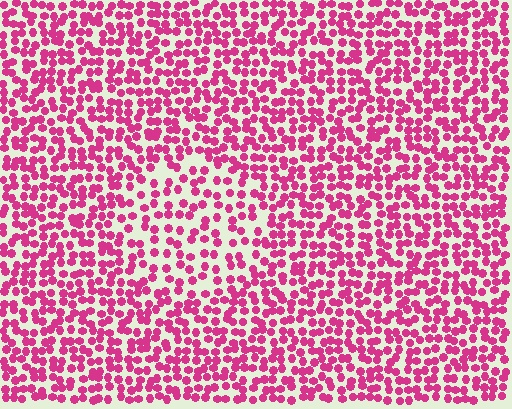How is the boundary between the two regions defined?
The boundary is defined by a change in element density (approximately 1.7x ratio). All elements are the same color, size, and shape.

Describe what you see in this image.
The image contains small magenta elements arranged at two different densities. A circle-shaped region is visible where the elements are less densely packed than the surrounding area.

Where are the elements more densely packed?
The elements are more densely packed outside the circle boundary.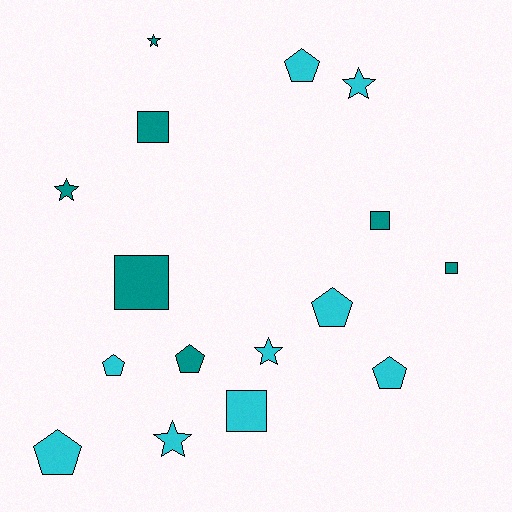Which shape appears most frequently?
Pentagon, with 6 objects.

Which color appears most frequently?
Cyan, with 9 objects.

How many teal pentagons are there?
There is 1 teal pentagon.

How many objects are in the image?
There are 16 objects.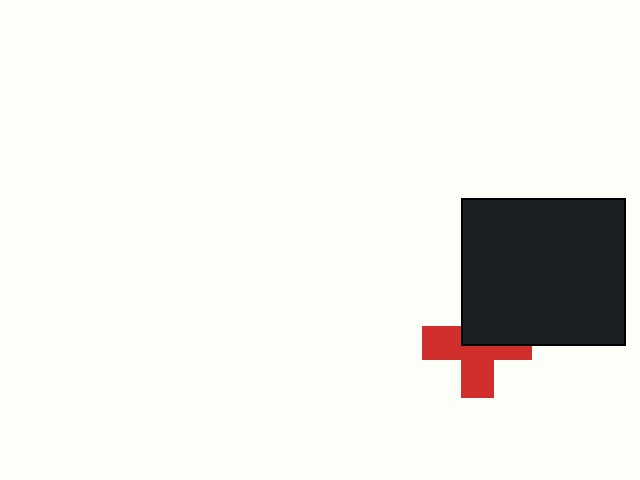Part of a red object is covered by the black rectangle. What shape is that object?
It is a cross.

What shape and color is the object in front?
The object in front is a black rectangle.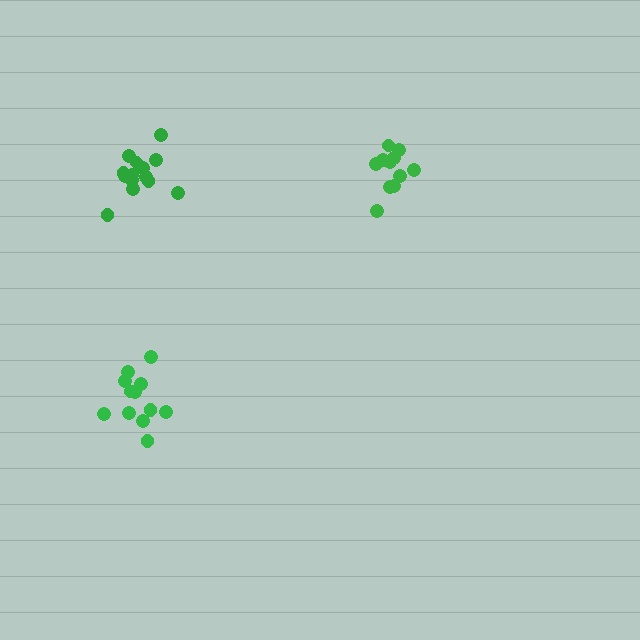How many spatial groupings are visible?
There are 3 spatial groupings.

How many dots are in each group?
Group 1: 14 dots, Group 2: 11 dots, Group 3: 12 dots (37 total).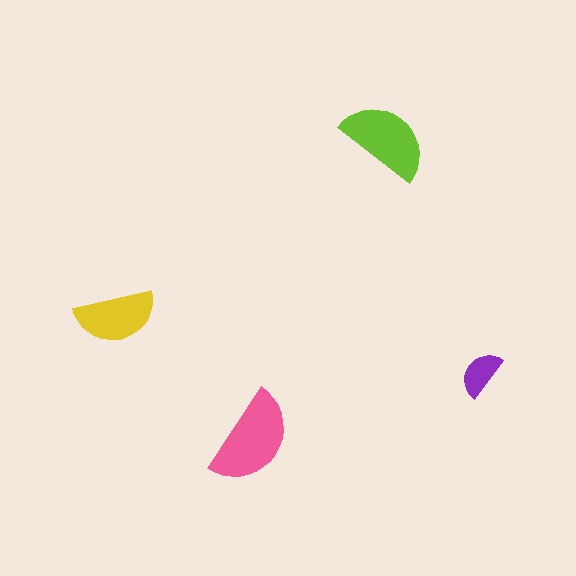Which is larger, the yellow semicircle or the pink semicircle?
The pink one.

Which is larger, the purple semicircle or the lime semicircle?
The lime one.